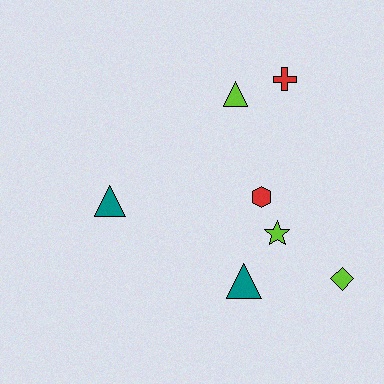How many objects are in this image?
There are 7 objects.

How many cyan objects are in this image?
There are no cyan objects.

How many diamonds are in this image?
There is 1 diamond.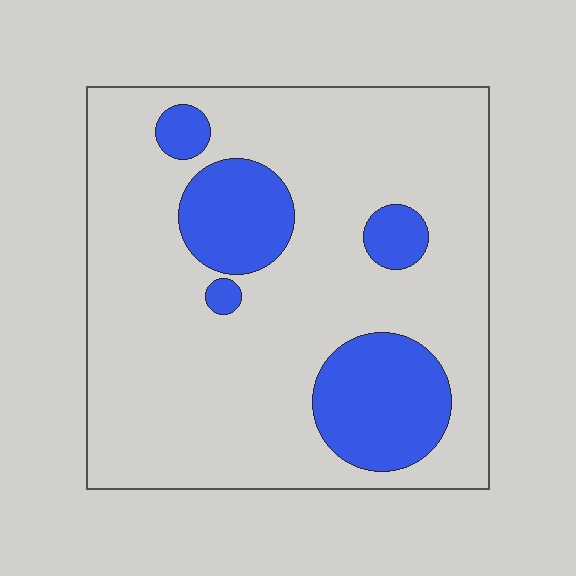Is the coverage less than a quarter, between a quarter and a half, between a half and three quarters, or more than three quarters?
Less than a quarter.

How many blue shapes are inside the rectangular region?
5.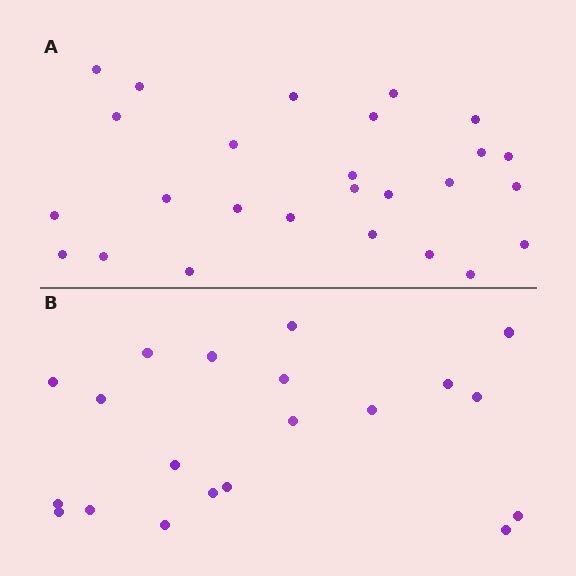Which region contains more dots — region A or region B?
Region A (the top region) has more dots.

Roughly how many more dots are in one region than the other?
Region A has about 6 more dots than region B.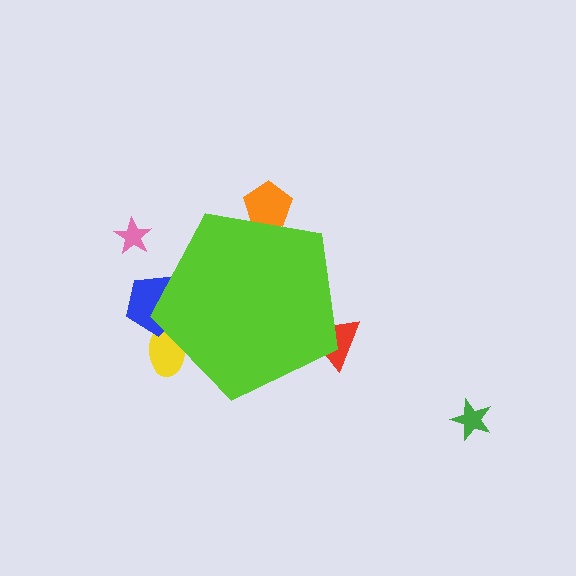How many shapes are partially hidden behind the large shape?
4 shapes are partially hidden.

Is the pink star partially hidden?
No, the pink star is fully visible.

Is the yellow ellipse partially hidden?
Yes, the yellow ellipse is partially hidden behind the lime pentagon.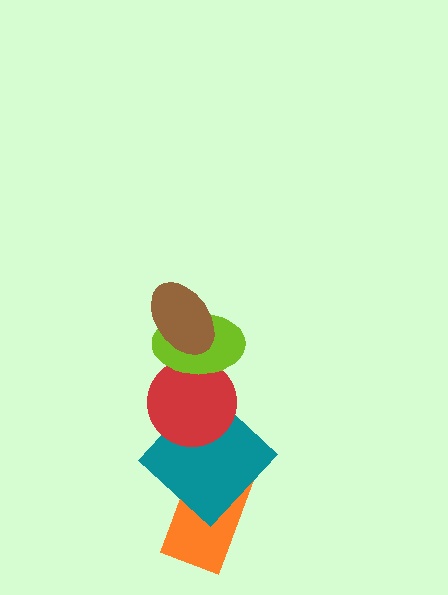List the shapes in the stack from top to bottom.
From top to bottom: the brown ellipse, the lime ellipse, the red circle, the teal diamond, the orange rectangle.